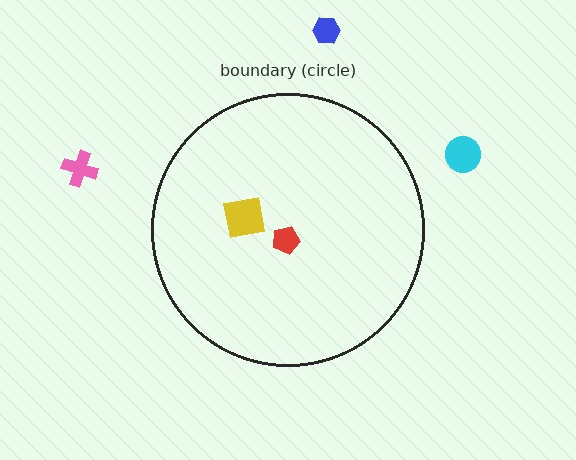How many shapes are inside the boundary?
2 inside, 3 outside.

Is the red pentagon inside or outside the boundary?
Inside.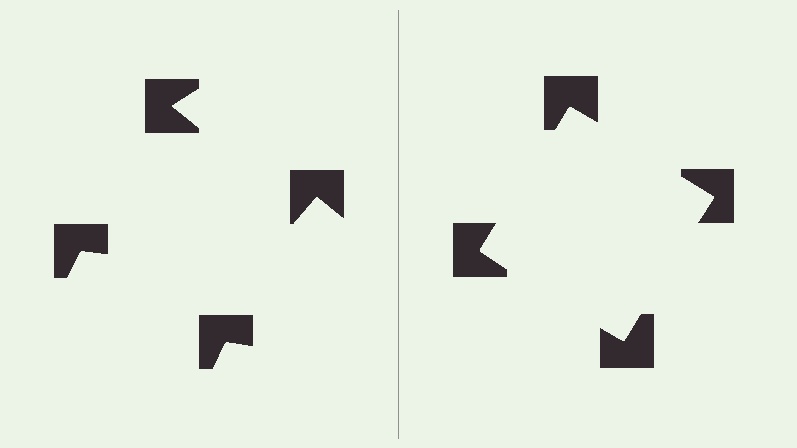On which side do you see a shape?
An illusory square appears on the right side. On the left side the wedge cuts are rotated, so no coherent shape forms.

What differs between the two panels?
The notched squares are positioned identically on both sides; only the wedge orientations differ. On the right they align to a square; on the left they are misaligned.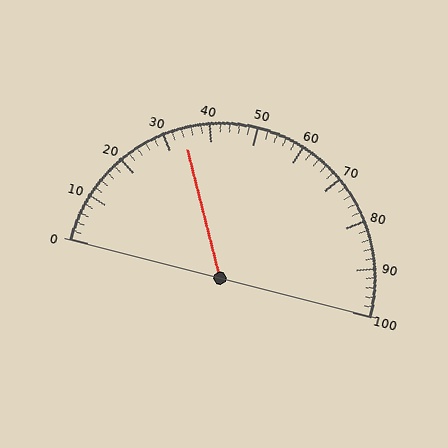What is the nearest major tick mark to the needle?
The nearest major tick mark is 30.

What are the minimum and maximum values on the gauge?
The gauge ranges from 0 to 100.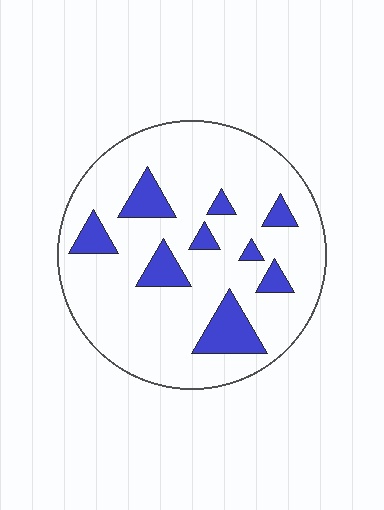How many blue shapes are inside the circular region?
9.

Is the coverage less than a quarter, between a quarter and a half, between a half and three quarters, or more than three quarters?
Less than a quarter.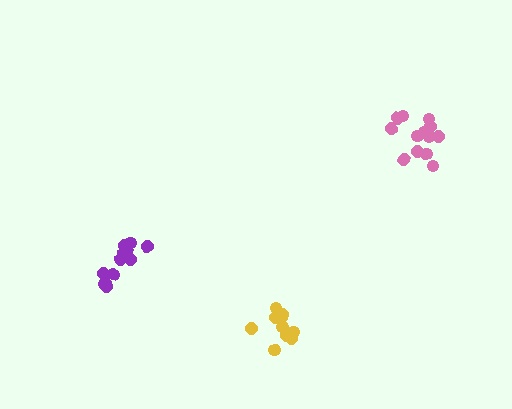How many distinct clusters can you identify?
There are 3 distinct clusters.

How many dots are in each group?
Group 1: 13 dots, Group 2: 11 dots, Group 3: 12 dots (36 total).